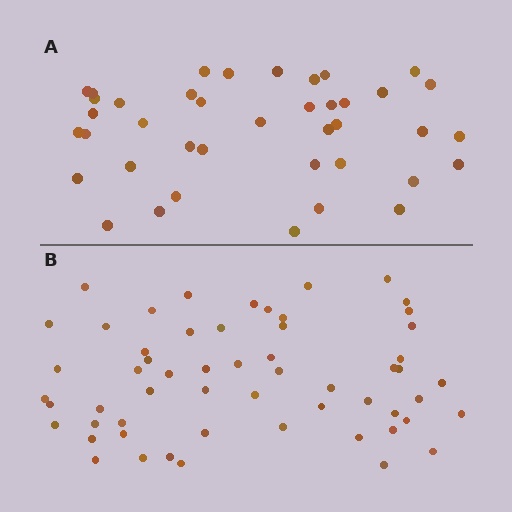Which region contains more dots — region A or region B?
Region B (the bottom region) has more dots.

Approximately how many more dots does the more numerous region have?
Region B has approximately 15 more dots than region A.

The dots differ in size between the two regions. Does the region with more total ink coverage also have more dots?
No. Region A has more total ink coverage because its dots are larger, but region B actually contains more individual dots. Total area can be misleading — the number of items is what matters here.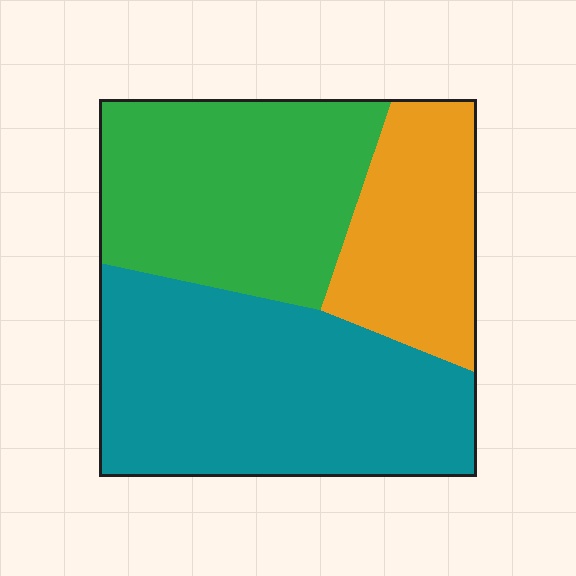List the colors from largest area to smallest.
From largest to smallest: teal, green, orange.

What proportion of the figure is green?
Green covers roughly 35% of the figure.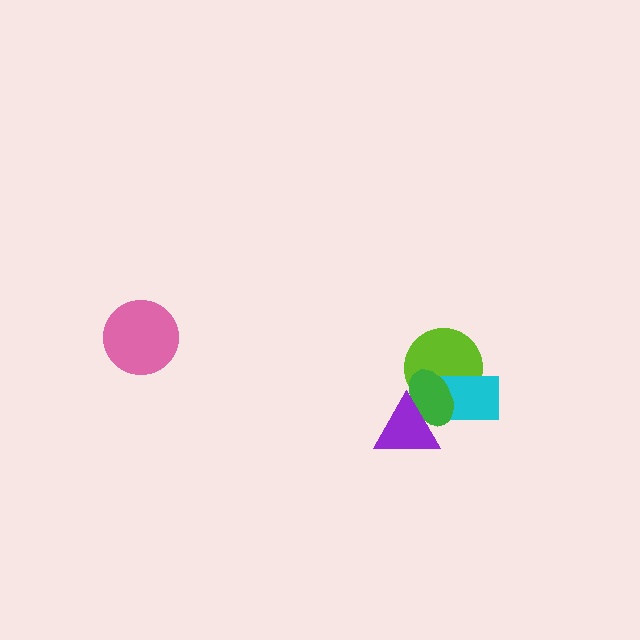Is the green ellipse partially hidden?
Yes, it is partially covered by another shape.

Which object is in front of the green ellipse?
The purple triangle is in front of the green ellipse.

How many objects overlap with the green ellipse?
3 objects overlap with the green ellipse.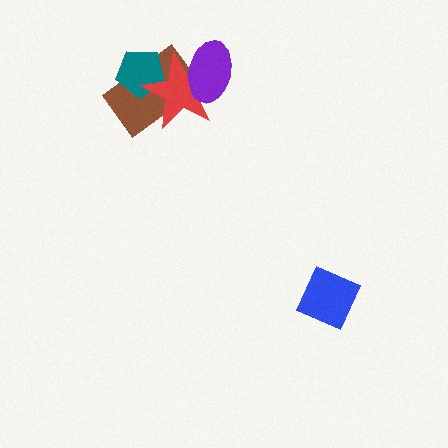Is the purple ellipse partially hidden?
No, no other shape covers it.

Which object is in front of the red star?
The purple ellipse is in front of the red star.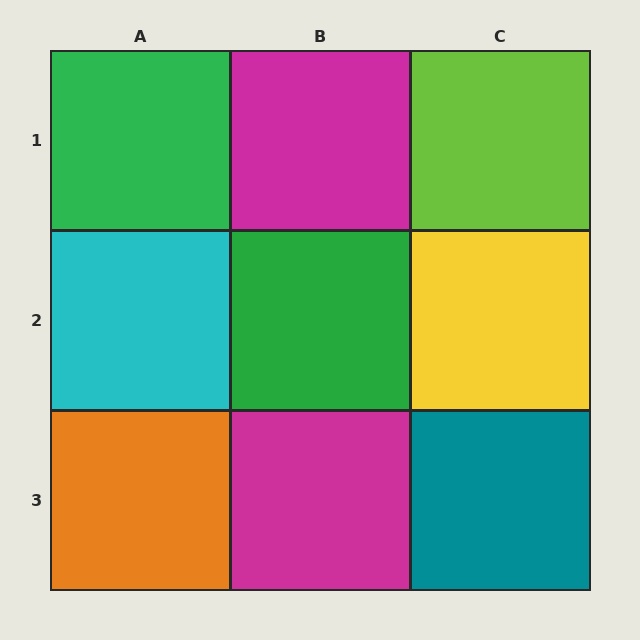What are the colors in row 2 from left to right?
Cyan, green, yellow.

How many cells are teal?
1 cell is teal.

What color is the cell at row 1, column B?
Magenta.